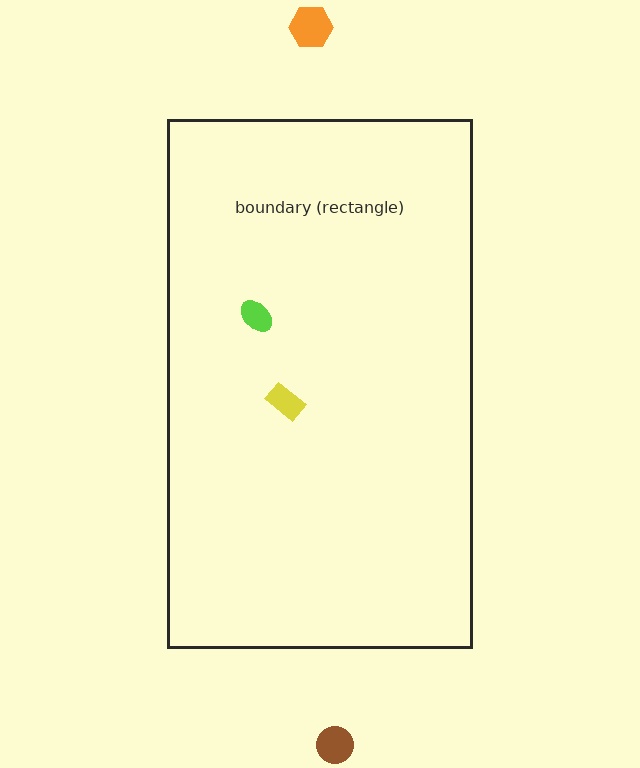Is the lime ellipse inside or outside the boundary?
Inside.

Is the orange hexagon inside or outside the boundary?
Outside.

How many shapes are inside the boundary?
2 inside, 2 outside.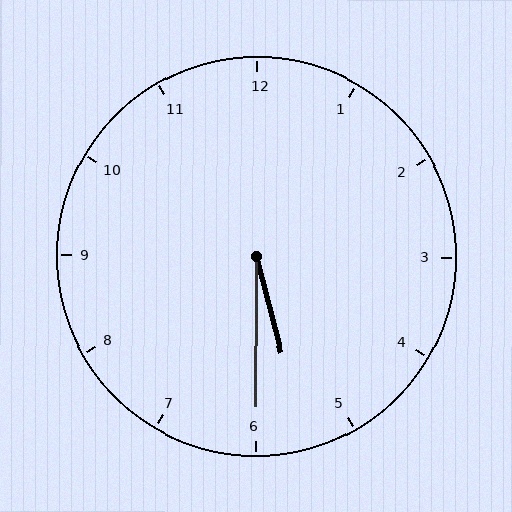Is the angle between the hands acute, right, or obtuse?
It is acute.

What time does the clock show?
5:30.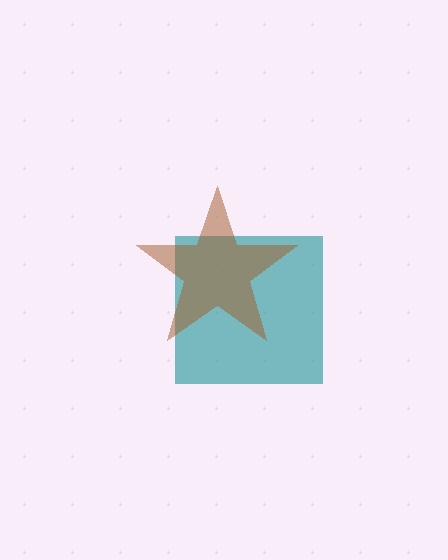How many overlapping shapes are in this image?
There are 2 overlapping shapes in the image.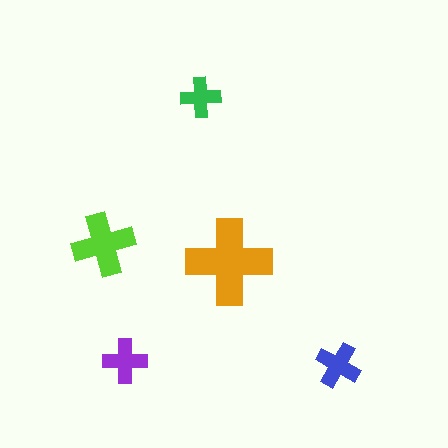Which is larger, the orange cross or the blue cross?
The orange one.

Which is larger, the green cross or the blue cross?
The blue one.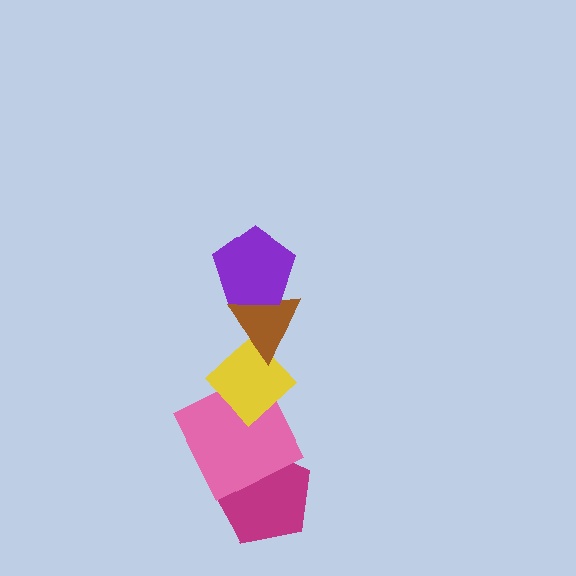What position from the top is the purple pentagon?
The purple pentagon is 1st from the top.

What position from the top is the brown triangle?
The brown triangle is 2nd from the top.